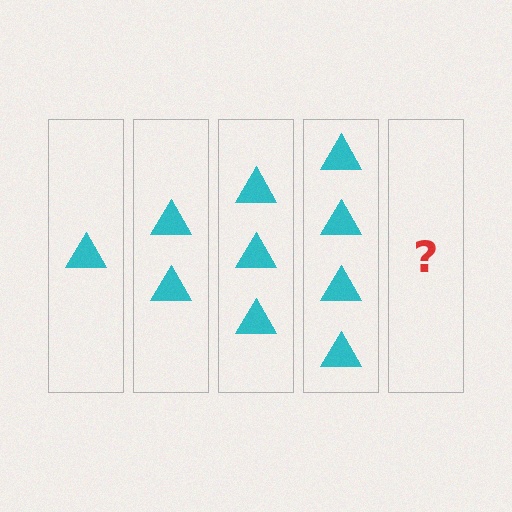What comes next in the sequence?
The next element should be 5 triangles.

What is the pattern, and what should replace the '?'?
The pattern is that each step adds one more triangle. The '?' should be 5 triangles.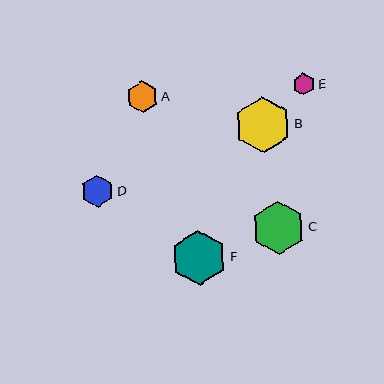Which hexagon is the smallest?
Hexagon E is the smallest with a size of approximately 22 pixels.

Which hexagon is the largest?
Hexagon B is the largest with a size of approximately 56 pixels.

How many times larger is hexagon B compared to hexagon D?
Hexagon B is approximately 1.7 times the size of hexagon D.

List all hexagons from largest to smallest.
From largest to smallest: B, F, C, D, A, E.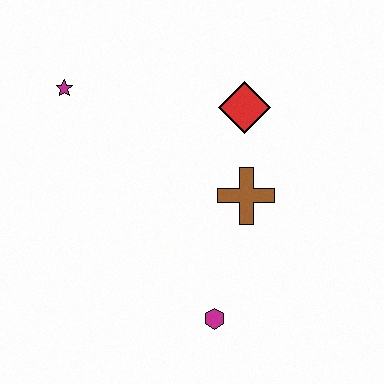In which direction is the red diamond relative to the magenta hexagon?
The red diamond is above the magenta hexagon.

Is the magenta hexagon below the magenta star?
Yes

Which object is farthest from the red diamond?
The magenta hexagon is farthest from the red diamond.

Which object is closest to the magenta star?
The red diamond is closest to the magenta star.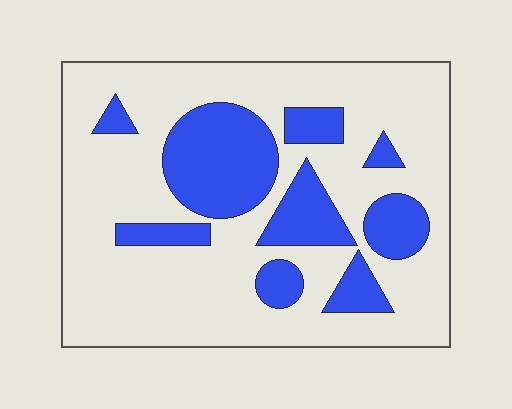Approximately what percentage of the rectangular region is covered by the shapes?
Approximately 25%.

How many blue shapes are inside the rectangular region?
9.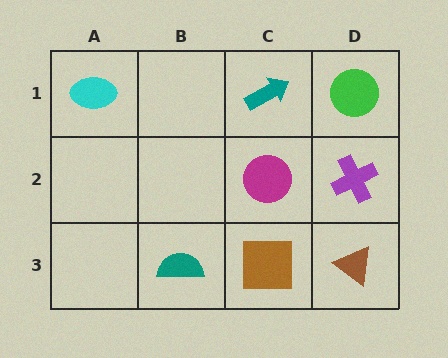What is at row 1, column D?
A green circle.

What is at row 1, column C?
A teal arrow.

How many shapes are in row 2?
2 shapes.